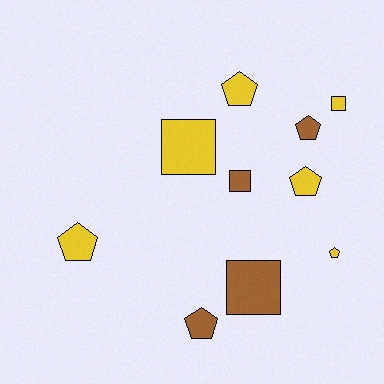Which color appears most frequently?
Yellow, with 6 objects.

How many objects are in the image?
There are 10 objects.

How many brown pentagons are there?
There are 2 brown pentagons.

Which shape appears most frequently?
Pentagon, with 6 objects.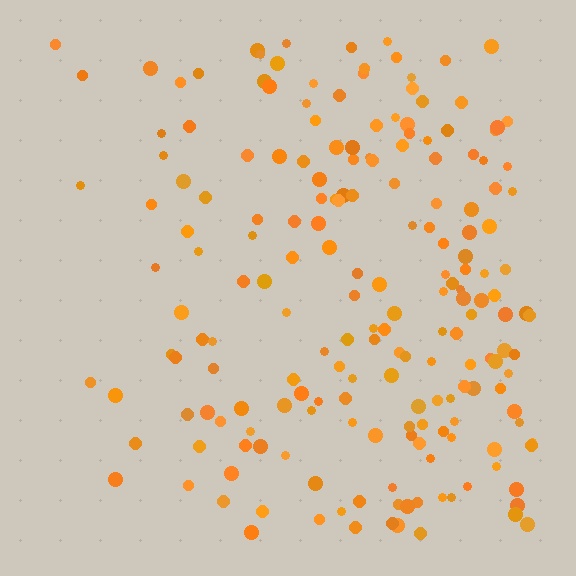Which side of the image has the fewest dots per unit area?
The left.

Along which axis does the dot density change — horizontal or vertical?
Horizontal.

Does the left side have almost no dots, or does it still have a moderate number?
Still a moderate number, just noticeably fewer than the right.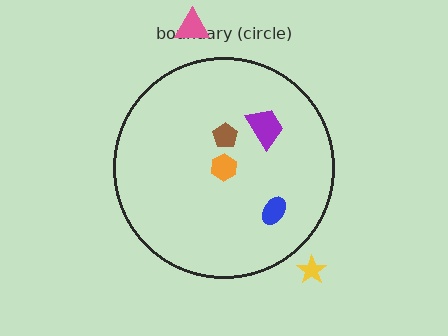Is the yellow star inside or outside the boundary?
Outside.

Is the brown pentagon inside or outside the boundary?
Inside.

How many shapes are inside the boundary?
4 inside, 2 outside.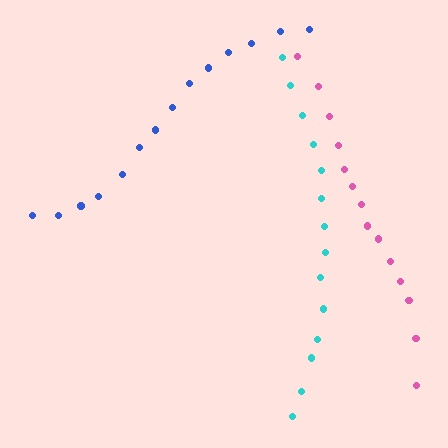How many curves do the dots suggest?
There are 3 distinct paths.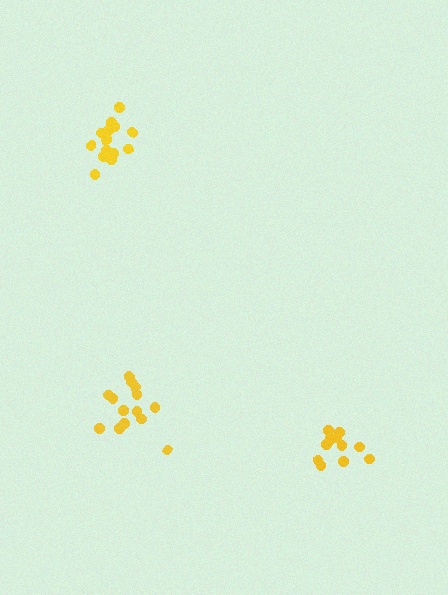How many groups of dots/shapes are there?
There are 3 groups.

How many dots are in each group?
Group 1: 15 dots, Group 2: 12 dots, Group 3: 14 dots (41 total).